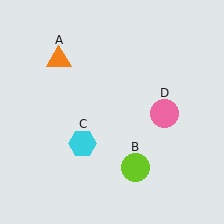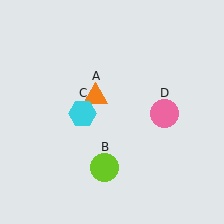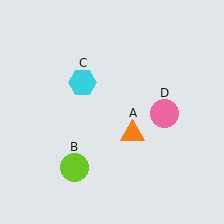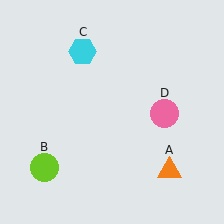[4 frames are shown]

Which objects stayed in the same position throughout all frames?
Pink circle (object D) remained stationary.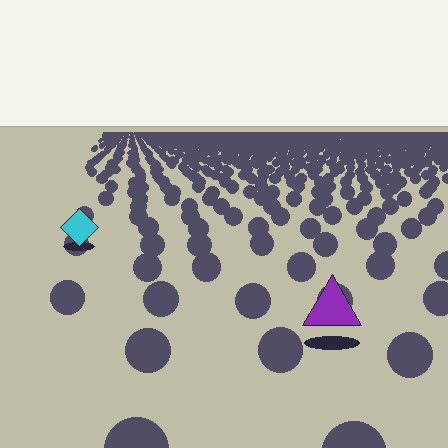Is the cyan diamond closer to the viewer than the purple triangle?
No. The purple triangle is closer — you can tell from the texture gradient: the ground texture is coarser near it.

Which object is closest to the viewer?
The purple triangle is closest. The texture marks near it are larger and more spread out.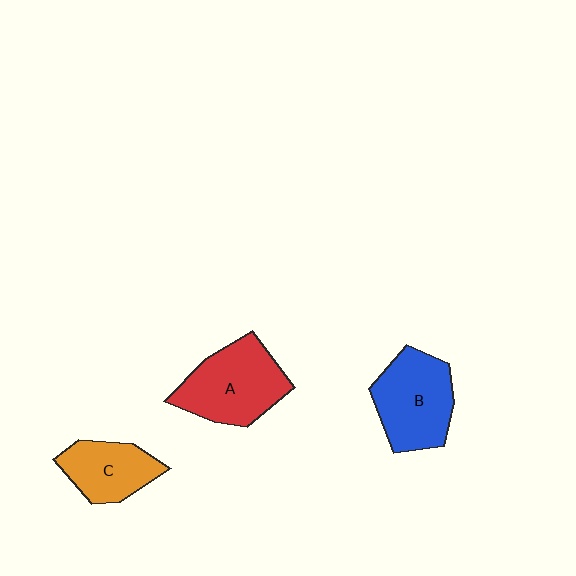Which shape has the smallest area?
Shape C (orange).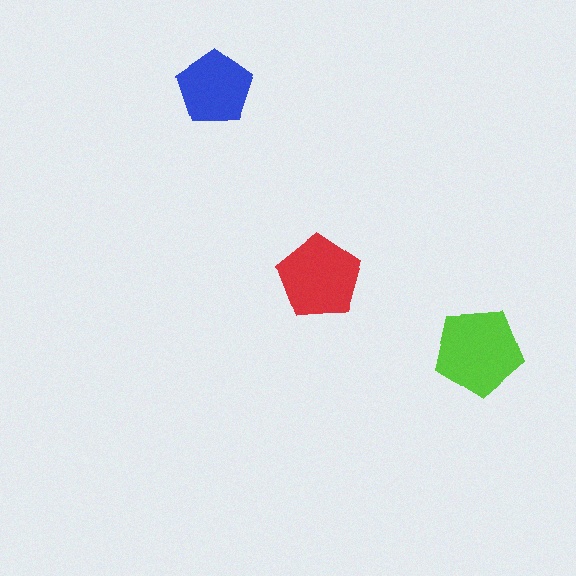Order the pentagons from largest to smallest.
the lime one, the red one, the blue one.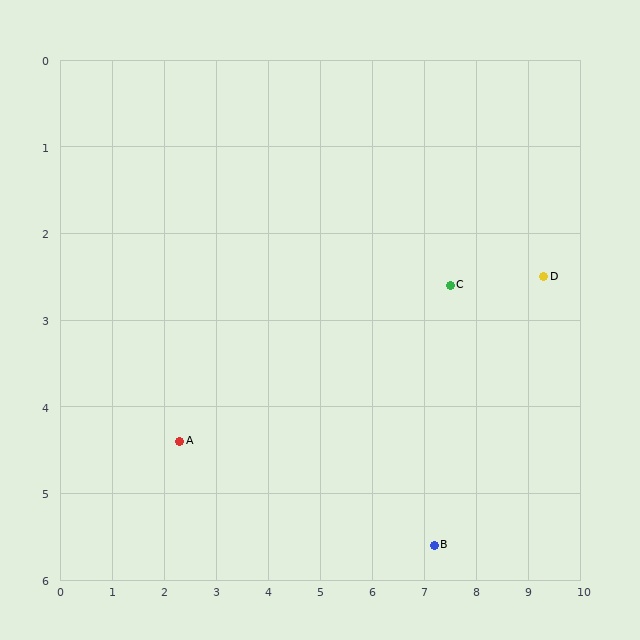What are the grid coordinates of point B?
Point B is at approximately (7.2, 5.6).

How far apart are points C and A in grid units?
Points C and A are about 5.5 grid units apart.